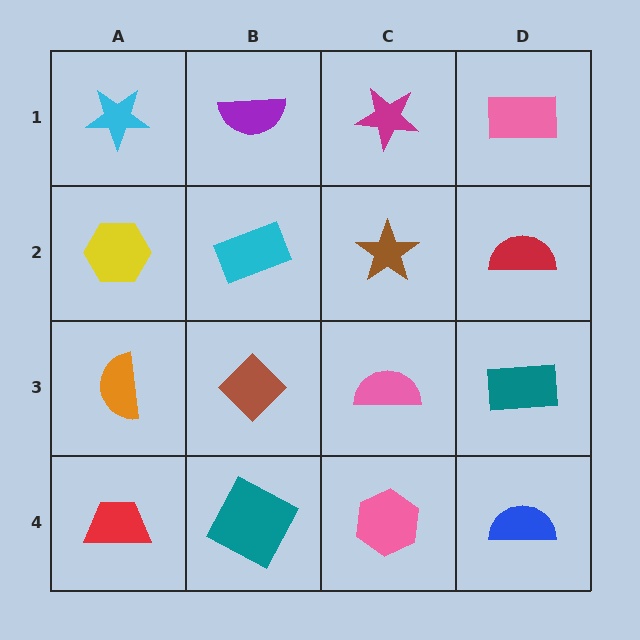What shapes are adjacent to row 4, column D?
A teal rectangle (row 3, column D), a pink hexagon (row 4, column C).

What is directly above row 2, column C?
A magenta star.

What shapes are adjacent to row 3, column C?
A brown star (row 2, column C), a pink hexagon (row 4, column C), a brown diamond (row 3, column B), a teal rectangle (row 3, column D).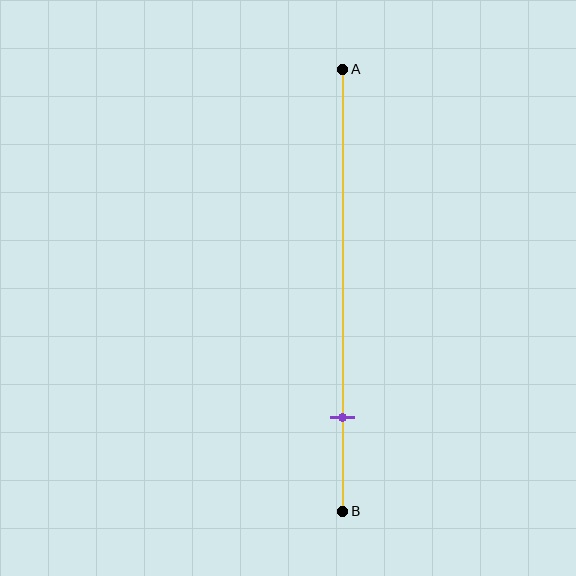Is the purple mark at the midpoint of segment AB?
No, the mark is at about 80% from A, not at the 50% midpoint.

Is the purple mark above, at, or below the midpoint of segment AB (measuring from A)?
The purple mark is below the midpoint of segment AB.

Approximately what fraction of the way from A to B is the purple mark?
The purple mark is approximately 80% of the way from A to B.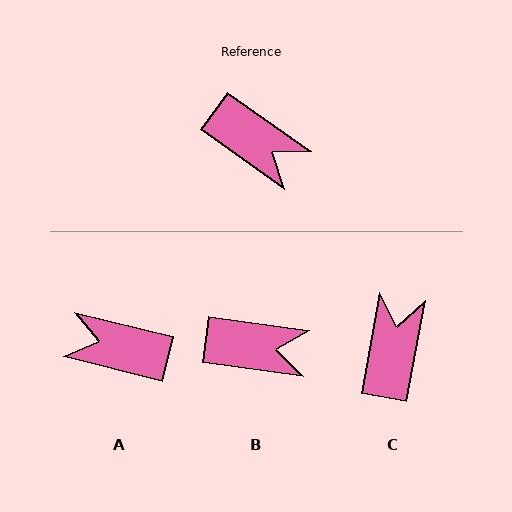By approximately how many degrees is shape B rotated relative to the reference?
Approximately 28 degrees counter-clockwise.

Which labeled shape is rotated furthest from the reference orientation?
A, about 158 degrees away.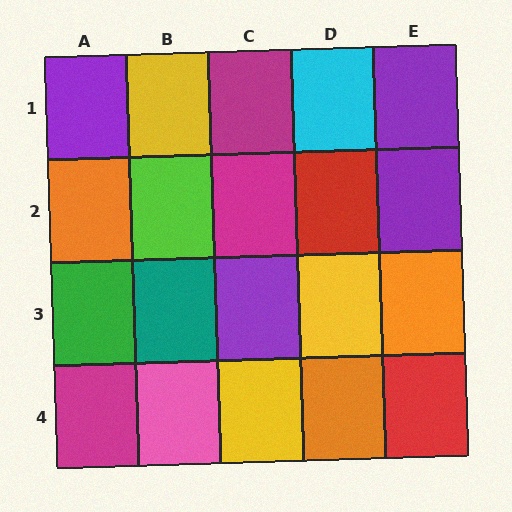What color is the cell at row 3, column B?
Teal.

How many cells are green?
1 cell is green.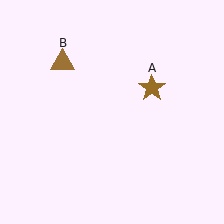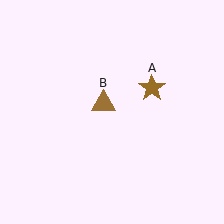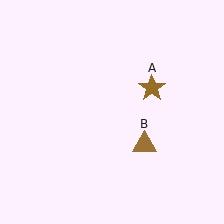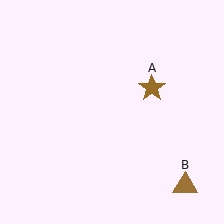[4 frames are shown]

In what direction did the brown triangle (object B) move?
The brown triangle (object B) moved down and to the right.